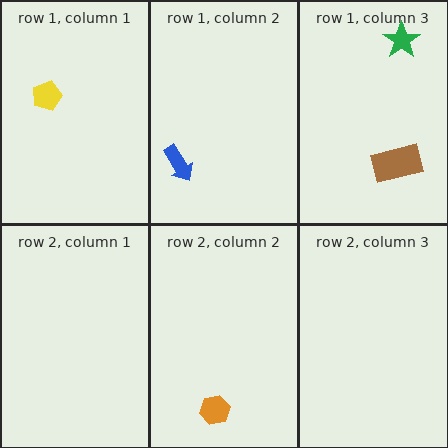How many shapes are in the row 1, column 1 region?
1.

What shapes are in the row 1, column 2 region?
The blue arrow.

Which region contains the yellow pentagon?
The row 1, column 1 region.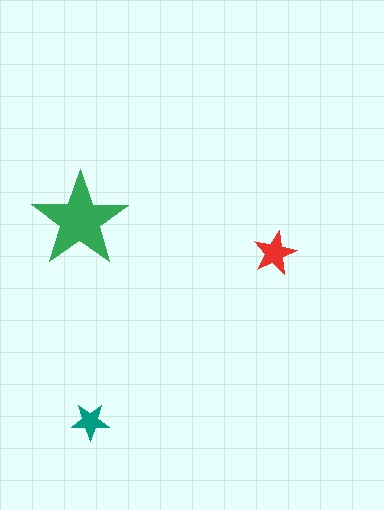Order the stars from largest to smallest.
the green one, the red one, the teal one.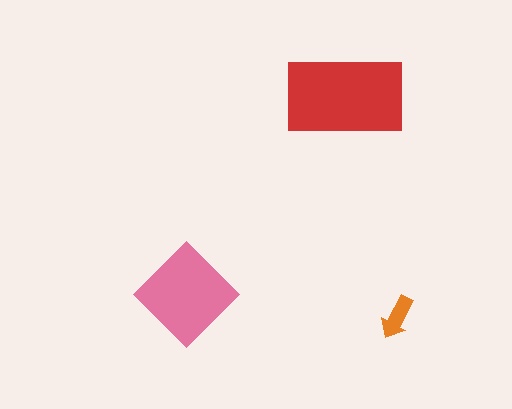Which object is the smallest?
The orange arrow.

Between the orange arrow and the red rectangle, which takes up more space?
The red rectangle.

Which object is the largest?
The red rectangle.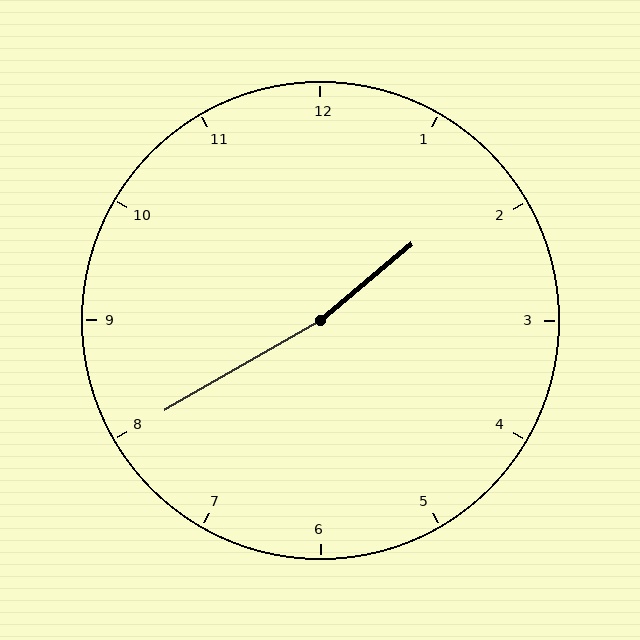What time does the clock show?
1:40.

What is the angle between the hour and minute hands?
Approximately 170 degrees.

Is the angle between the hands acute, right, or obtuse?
It is obtuse.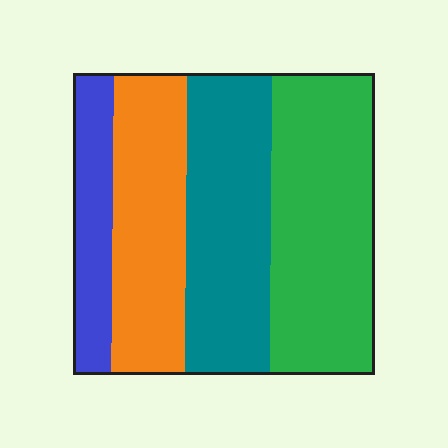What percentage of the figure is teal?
Teal covers 28% of the figure.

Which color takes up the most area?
Green, at roughly 35%.